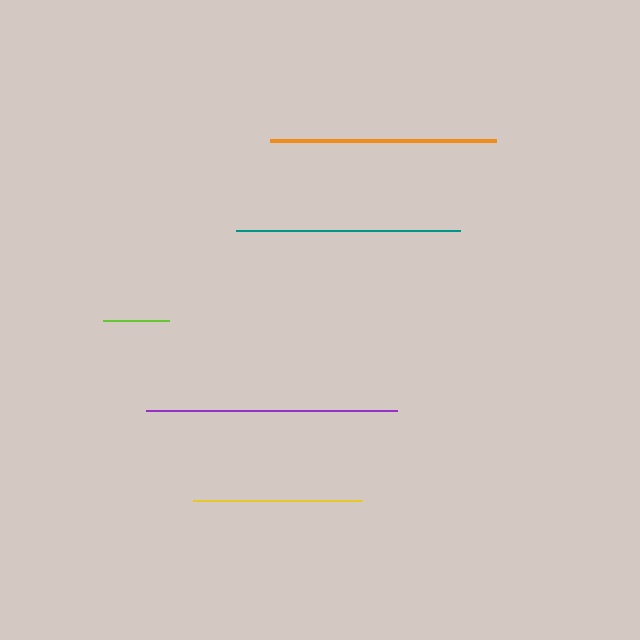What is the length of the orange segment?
The orange segment is approximately 226 pixels long.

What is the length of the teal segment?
The teal segment is approximately 224 pixels long.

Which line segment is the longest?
The purple line is the longest at approximately 251 pixels.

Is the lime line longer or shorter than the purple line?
The purple line is longer than the lime line.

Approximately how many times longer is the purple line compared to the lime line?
The purple line is approximately 3.8 times the length of the lime line.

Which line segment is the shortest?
The lime line is the shortest at approximately 66 pixels.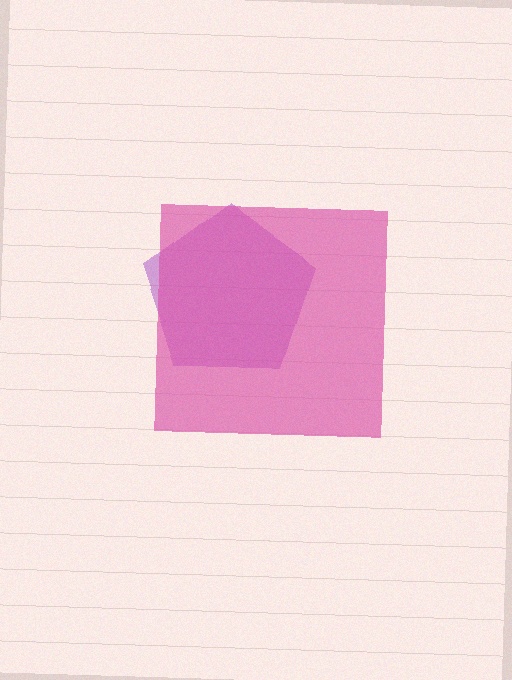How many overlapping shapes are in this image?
There are 2 overlapping shapes in the image.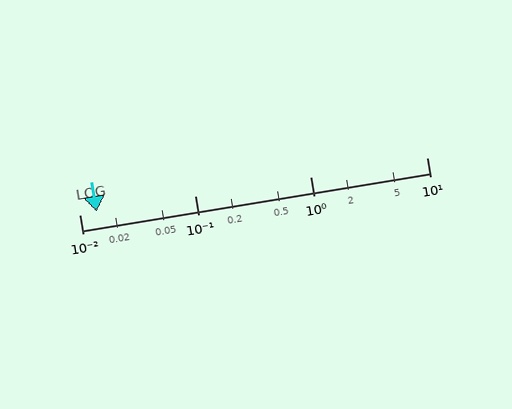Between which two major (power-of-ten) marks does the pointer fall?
The pointer is between 0.01 and 0.1.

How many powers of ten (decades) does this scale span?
The scale spans 3 decades, from 0.01 to 10.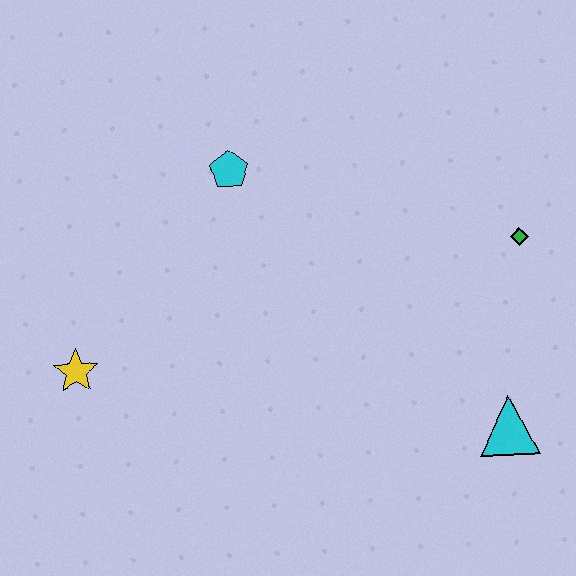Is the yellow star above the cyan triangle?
Yes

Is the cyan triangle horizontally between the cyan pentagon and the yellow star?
No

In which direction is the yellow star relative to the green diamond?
The yellow star is to the left of the green diamond.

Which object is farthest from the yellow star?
The green diamond is farthest from the yellow star.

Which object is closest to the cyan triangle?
The green diamond is closest to the cyan triangle.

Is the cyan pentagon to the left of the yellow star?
No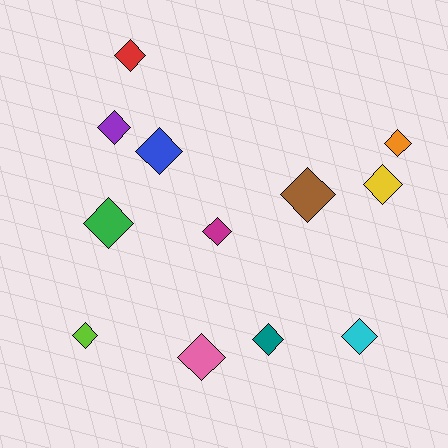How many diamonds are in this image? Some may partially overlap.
There are 12 diamonds.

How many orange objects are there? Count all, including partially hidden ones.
There is 1 orange object.